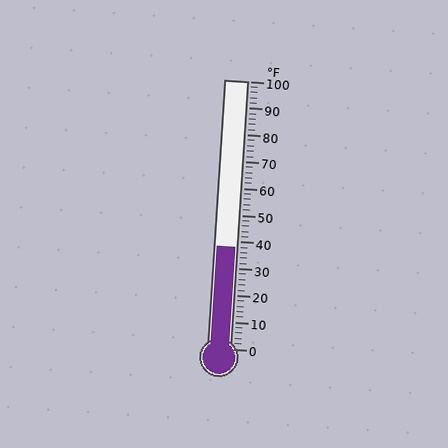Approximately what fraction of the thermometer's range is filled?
The thermometer is filled to approximately 40% of its range.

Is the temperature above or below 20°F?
The temperature is above 20°F.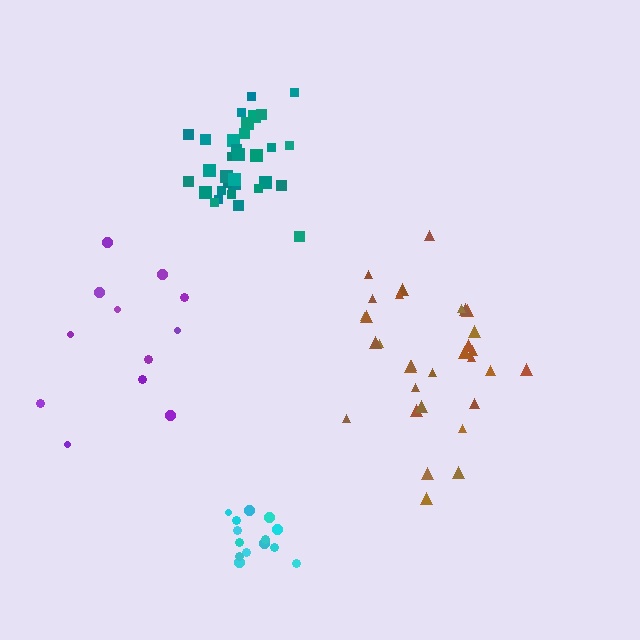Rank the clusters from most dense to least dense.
teal, cyan, brown, purple.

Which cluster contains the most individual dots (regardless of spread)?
Teal (32).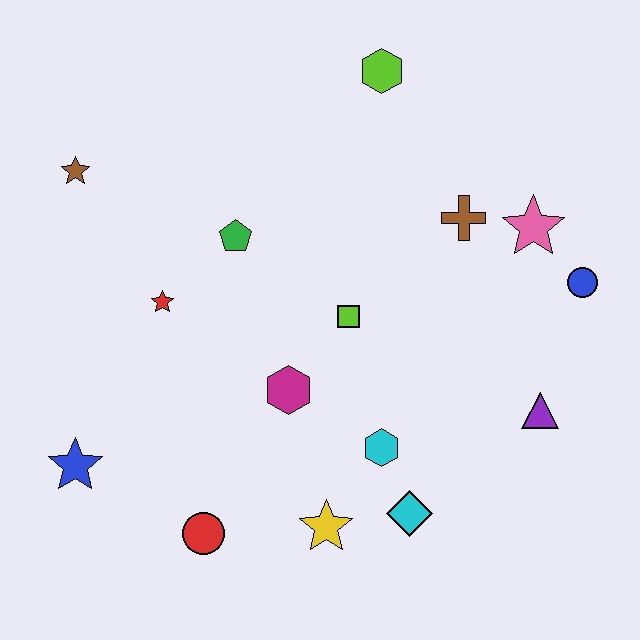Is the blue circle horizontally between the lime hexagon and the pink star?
No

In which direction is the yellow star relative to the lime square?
The yellow star is below the lime square.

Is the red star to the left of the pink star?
Yes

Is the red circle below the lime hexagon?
Yes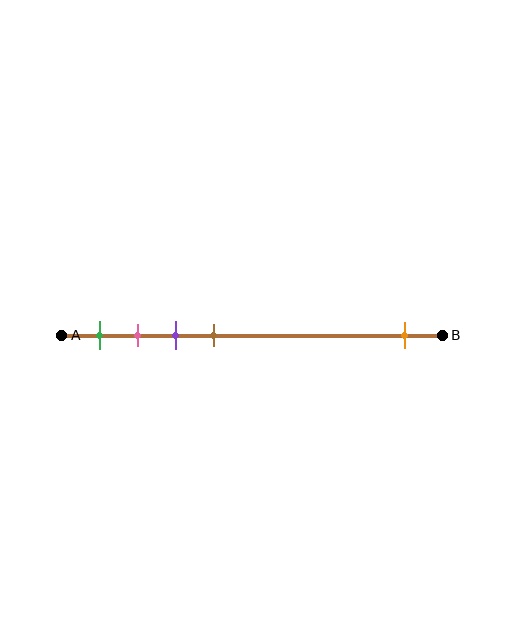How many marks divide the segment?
There are 5 marks dividing the segment.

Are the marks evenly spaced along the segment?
No, the marks are not evenly spaced.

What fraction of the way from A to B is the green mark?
The green mark is approximately 10% (0.1) of the way from A to B.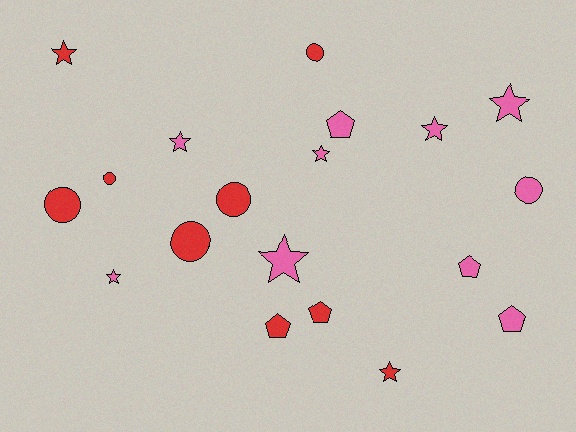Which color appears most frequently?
Pink, with 10 objects.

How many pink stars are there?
There are 6 pink stars.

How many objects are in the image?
There are 19 objects.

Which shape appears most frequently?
Star, with 8 objects.